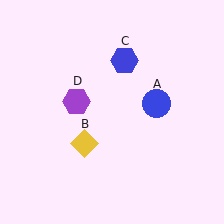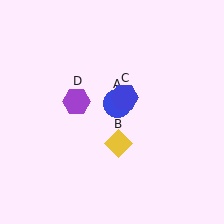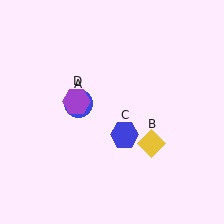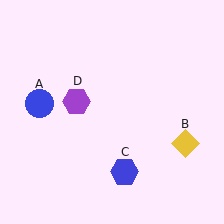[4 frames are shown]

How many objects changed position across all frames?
3 objects changed position: blue circle (object A), yellow diamond (object B), blue hexagon (object C).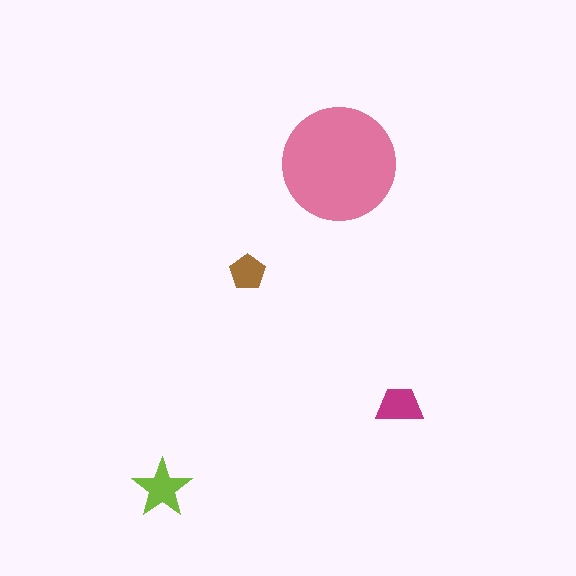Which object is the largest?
The pink circle.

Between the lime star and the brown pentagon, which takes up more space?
The lime star.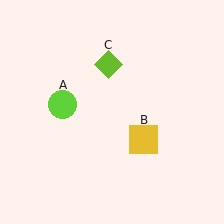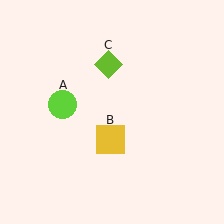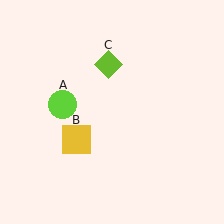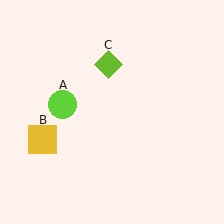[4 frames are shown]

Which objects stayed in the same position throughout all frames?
Lime circle (object A) and lime diamond (object C) remained stationary.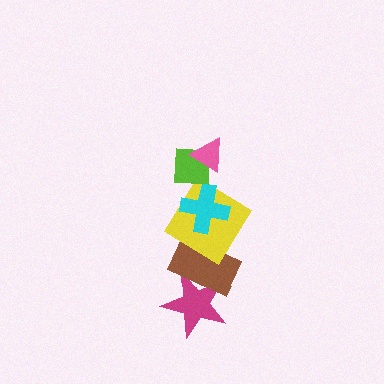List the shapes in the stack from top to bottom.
From top to bottom: the pink triangle, the lime square, the cyan cross, the yellow diamond, the brown rectangle, the magenta star.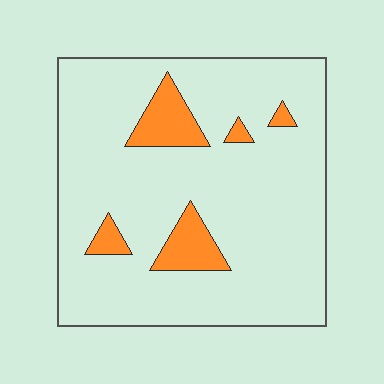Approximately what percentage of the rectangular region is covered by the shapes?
Approximately 10%.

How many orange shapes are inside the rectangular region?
5.